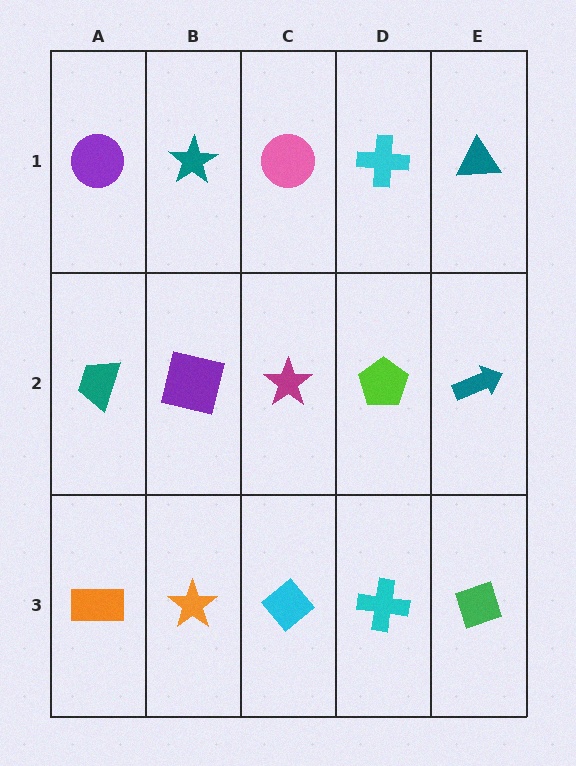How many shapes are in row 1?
5 shapes.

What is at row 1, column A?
A purple circle.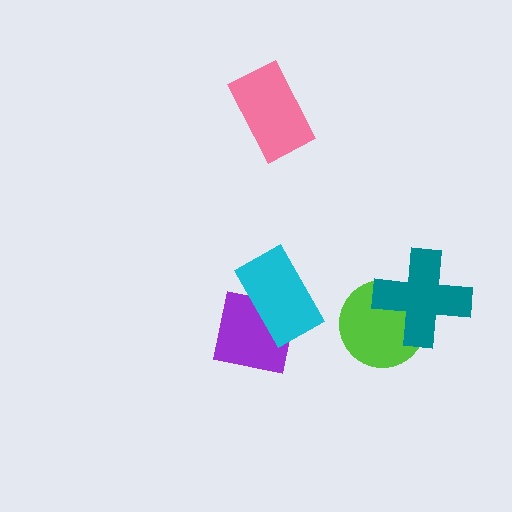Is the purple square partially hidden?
Yes, it is partially covered by another shape.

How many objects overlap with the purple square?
1 object overlaps with the purple square.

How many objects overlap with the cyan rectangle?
1 object overlaps with the cyan rectangle.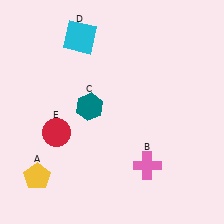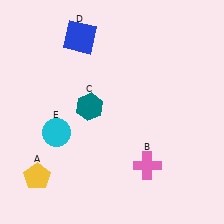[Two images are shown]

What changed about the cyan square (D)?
In Image 1, D is cyan. In Image 2, it changed to blue.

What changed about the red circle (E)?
In Image 1, E is red. In Image 2, it changed to cyan.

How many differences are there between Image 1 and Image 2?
There are 2 differences between the two images.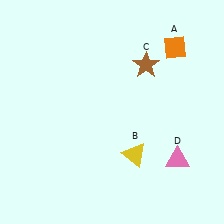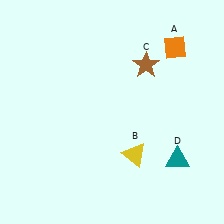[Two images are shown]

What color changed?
The triangle (D) changed from pink in Image 1 to teal in Image 2.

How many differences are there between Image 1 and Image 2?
There is 1 difference between the two images.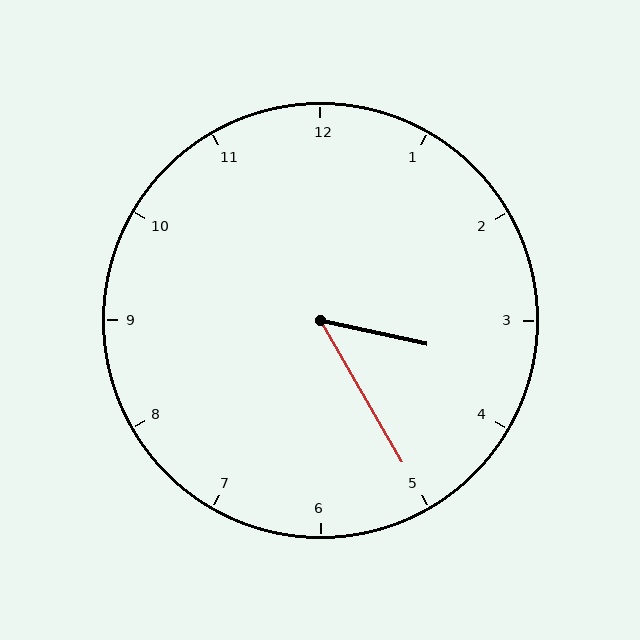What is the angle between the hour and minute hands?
Approximately 48 degrees.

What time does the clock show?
3:25.